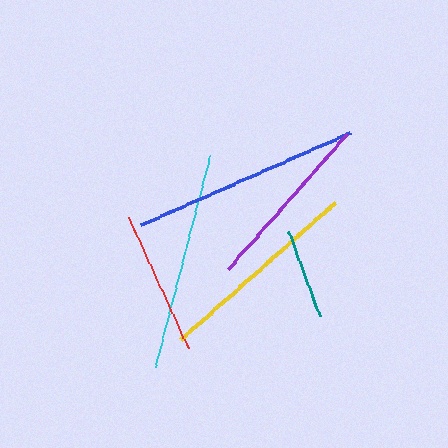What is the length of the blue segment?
The blue segment is approximately 229 pixels long.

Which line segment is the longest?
The blue line is the longest at approximately 229 pixels.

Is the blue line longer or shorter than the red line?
The blue line is longer than the red line.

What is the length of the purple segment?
The purple segment is approximately 180 pixels long.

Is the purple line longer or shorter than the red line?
The purple line is longer than the red line.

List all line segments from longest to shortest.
From longest to shortest: blue, cyan, yellow, purple, red, teal.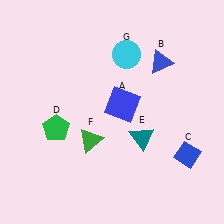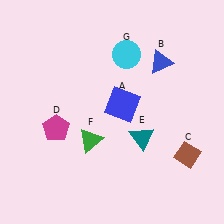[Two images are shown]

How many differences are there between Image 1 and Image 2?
There are 2 differences between the two images.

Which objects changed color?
C changed from blue to brown. D changed from green to magenta.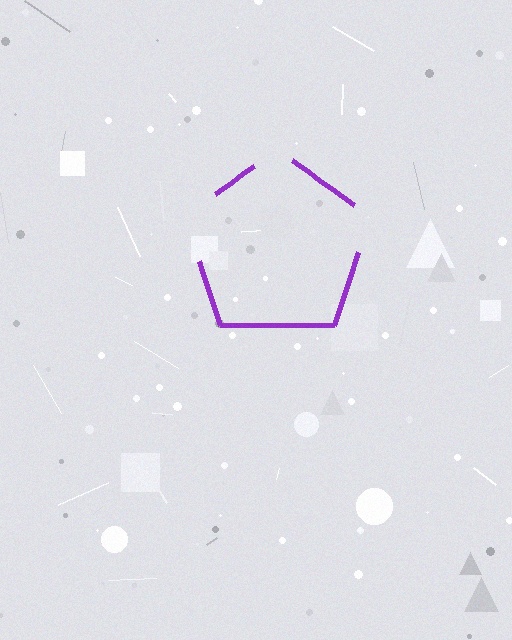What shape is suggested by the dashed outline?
The dashed outline suggests a pentagon.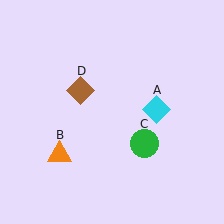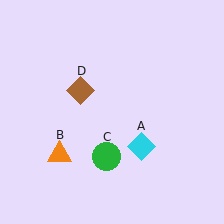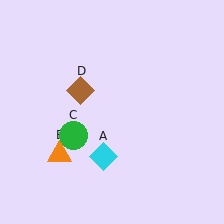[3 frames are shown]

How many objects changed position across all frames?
2 objects changed position: cyan diamond (object A), green circle (object C).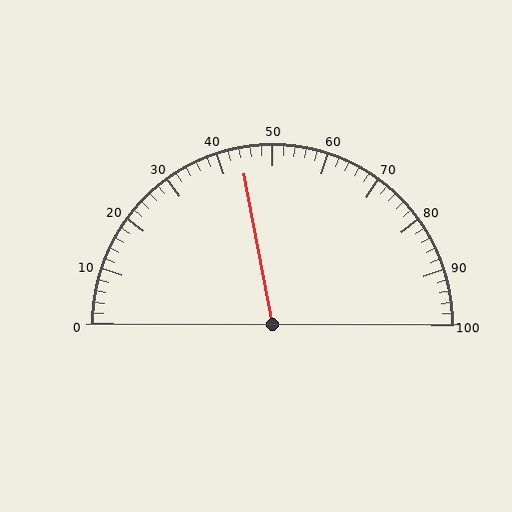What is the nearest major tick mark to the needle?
The nearest major tick mark is 40.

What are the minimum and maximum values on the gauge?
The gauge ranges from 0 to 100.